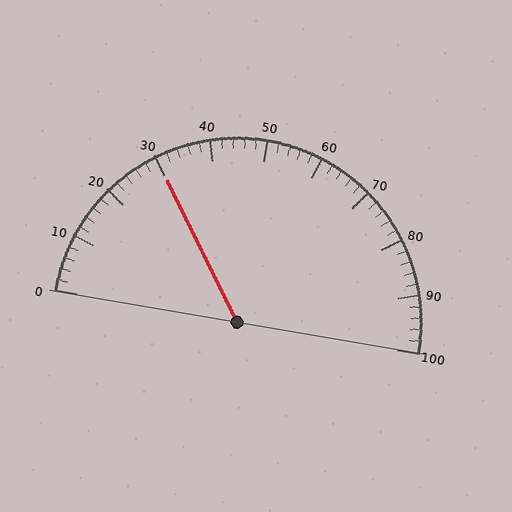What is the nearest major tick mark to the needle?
The nearest major tick mark is 30.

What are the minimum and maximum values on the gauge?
The gauge ranges from 0 to 100.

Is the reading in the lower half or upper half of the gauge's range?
The reading is in the lower half of the range (0 to 100).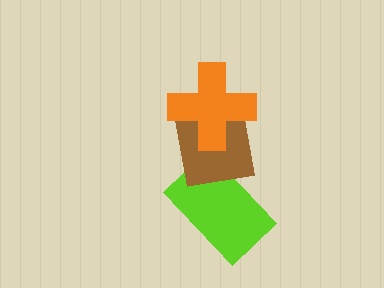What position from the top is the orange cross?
The orange cross is 1st from the top.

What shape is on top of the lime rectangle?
The brown square is on top of the lime rectangle.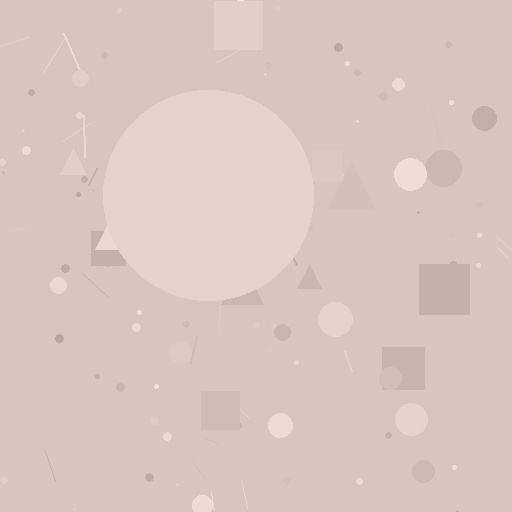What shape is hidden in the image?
A circle is hidden in the image.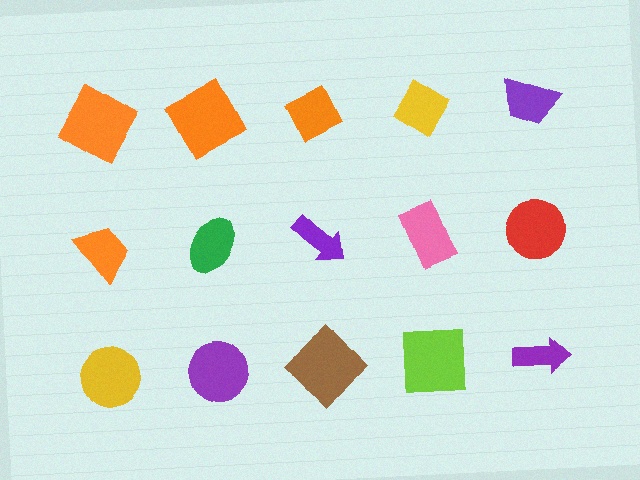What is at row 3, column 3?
A brown diamond.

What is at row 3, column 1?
A yellow circle.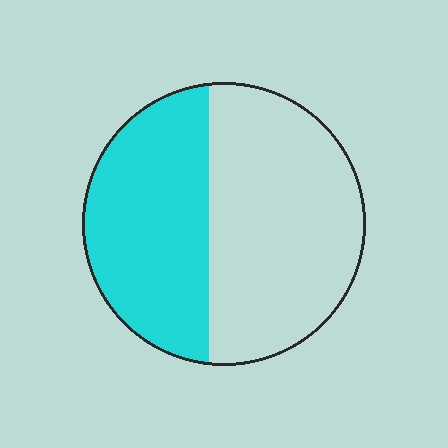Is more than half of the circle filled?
No.